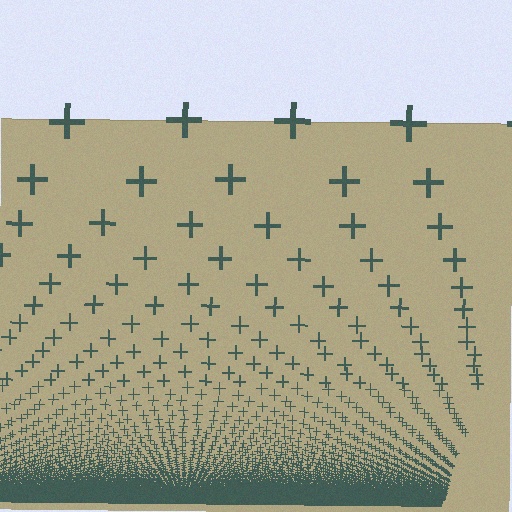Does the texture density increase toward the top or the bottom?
Density increases toward the bottom.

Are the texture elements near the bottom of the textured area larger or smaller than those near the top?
Smaller. The gradient is inverted — elements near the bottom are smaller and denser.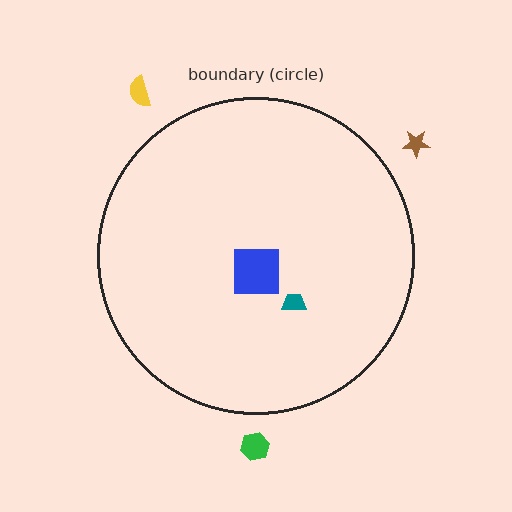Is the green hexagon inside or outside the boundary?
Outside.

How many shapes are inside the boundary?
2 inside, 3 outside.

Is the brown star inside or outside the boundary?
Outside.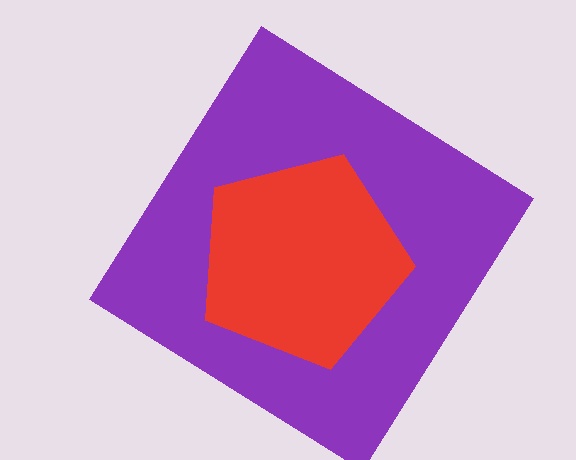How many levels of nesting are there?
2.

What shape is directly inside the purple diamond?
The red pentagon.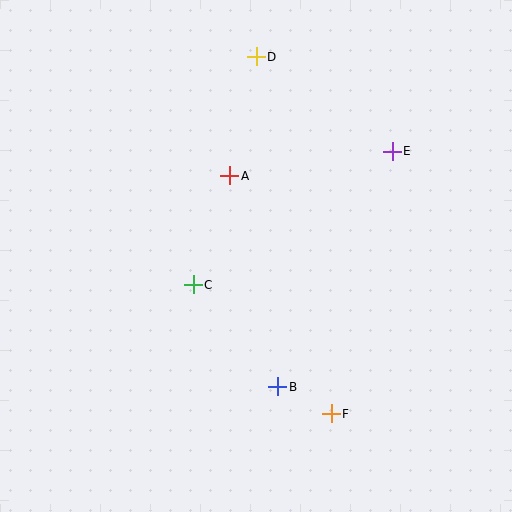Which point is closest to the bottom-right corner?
Point F is closest to the bottom-right corner.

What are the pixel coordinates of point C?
Point C is at (193, 285).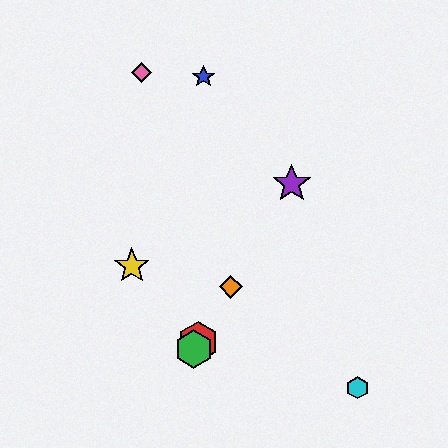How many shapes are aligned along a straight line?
4 shapes (the red hexagon, the green hexagon, the purple star, the orange diamond) are aligned along a straight line.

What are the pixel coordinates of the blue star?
The blue star is at (203, 77).